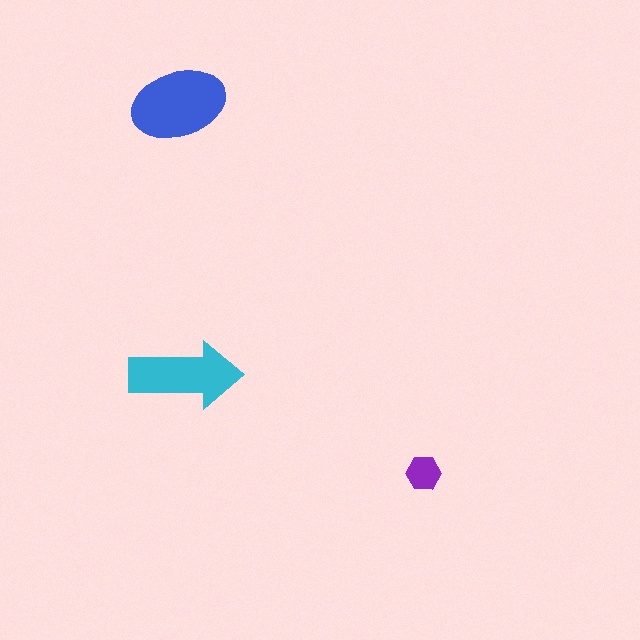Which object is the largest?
The blue ellipse.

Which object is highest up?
The blue ellipse is topmost.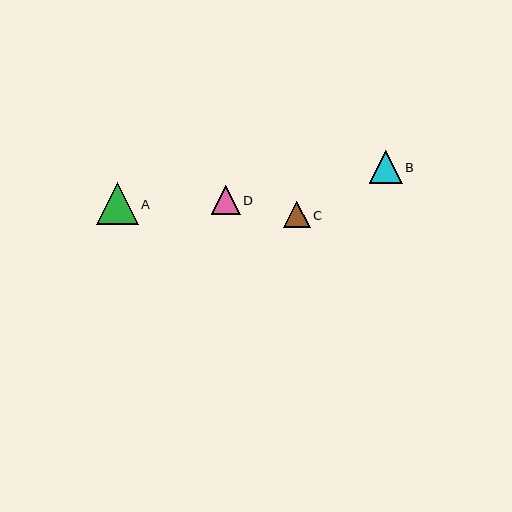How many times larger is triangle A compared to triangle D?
Triangle A is approximately 1.4 times the size of triangle D.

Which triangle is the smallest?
Triangle C is the smallest with a size of approximately 27 pixels.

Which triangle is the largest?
Triangle A is the largest with a size of approximately 42 pixels.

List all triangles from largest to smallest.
From largest to smallest: A, B, D, C.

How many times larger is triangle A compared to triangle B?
Triangle A is approximately 1.3 times the size of triangle B.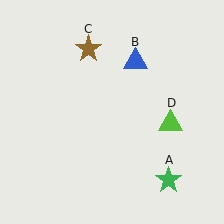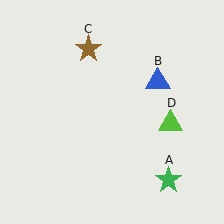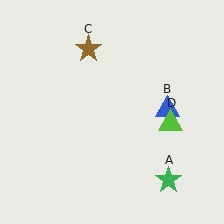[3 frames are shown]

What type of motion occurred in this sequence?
The blue triangle (object B) rotated clockwise around the center of the scene.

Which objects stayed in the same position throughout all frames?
Green star (object A) and brown star (object C) and lime triangle (object D) remained stationary.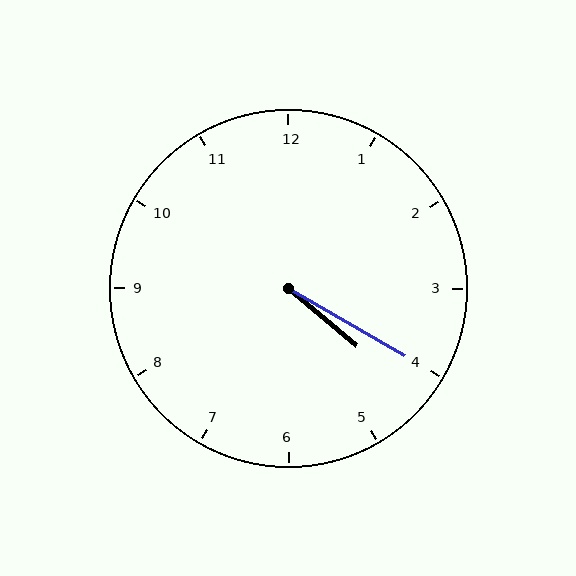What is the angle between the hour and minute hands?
Approximately 10 degrees.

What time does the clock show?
4:20.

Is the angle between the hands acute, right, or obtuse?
It is acute.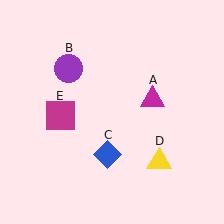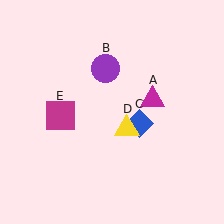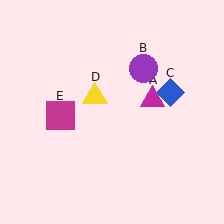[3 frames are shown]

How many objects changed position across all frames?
3 objects changed position: purple circle (object B), blue diamond (object C), yellow triangle (object D).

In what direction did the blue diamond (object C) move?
The blue diamond (object C) moved up and to the right.